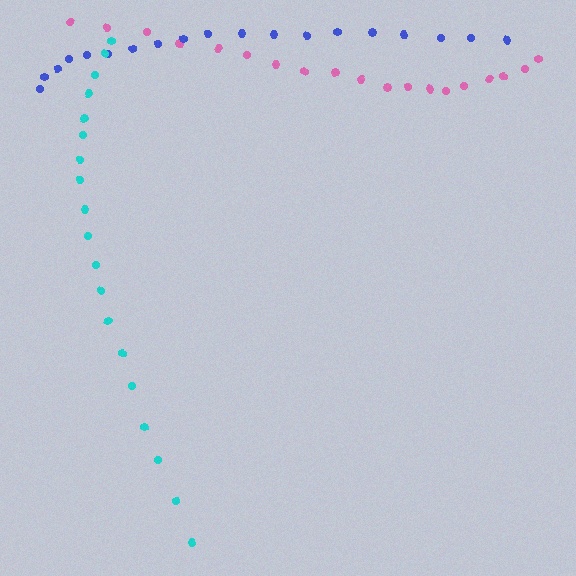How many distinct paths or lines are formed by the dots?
There are 3 distinct paths.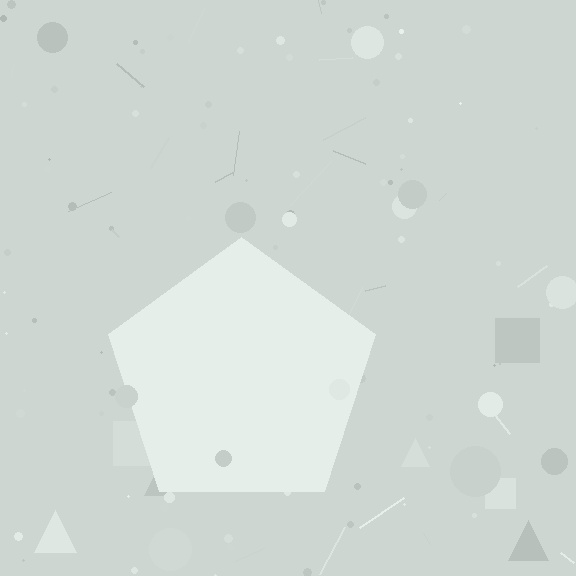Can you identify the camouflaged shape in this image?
The camouflaged shape is a pentagon.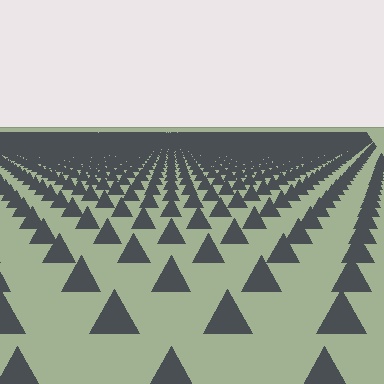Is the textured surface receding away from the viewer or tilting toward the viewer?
The surface is receding away from the viewer. Texture elements get smaller and denser toward the top.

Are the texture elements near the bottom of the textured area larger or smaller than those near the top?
Larger. Near the bottom, elements are closer to the viewer and appear at a bigger on-screen size.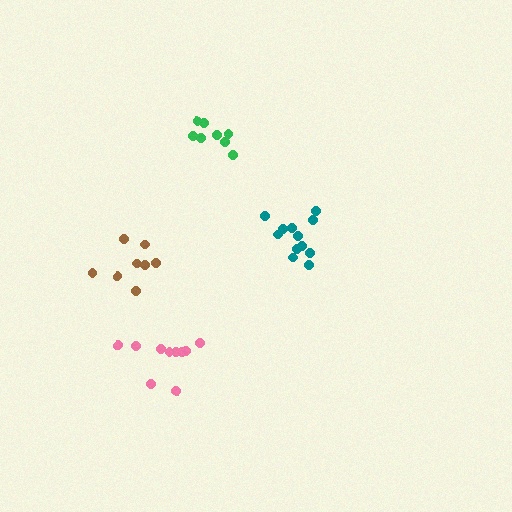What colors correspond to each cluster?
The clusters are colored: brown, teal, pink, green.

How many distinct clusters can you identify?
There are 4 distinct clusters.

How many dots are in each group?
Group 1: 8 dots, Group 2: 12 dots, Group 3: 10 dots, Group 4: 8 dots (38 total).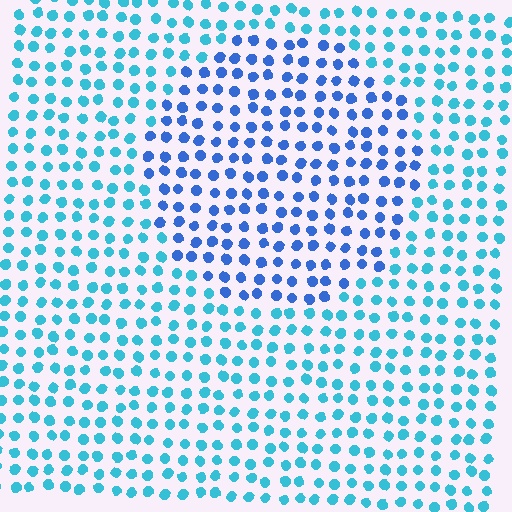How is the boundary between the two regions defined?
The boundary is defined purely by a slight shift in hue (about 32 degrees). Spacing, size, and orientation are identical on both sides.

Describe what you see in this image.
The image is filled with small cyan elements in a uniform arrangement. A circle-shaped region is visible where the elements are tinted to a slightly different hue, forming a subtle color boundary.